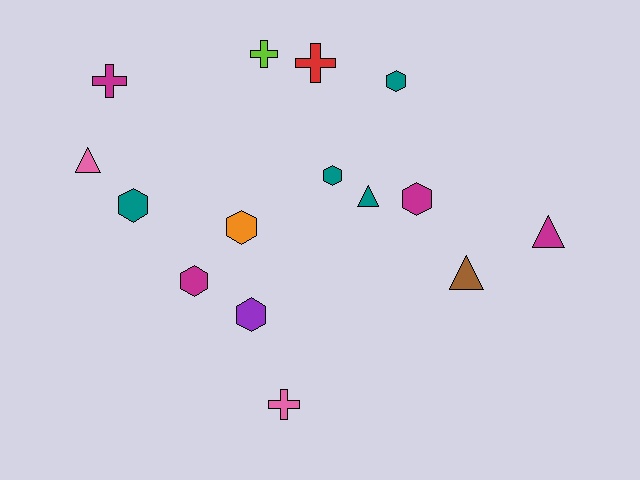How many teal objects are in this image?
There are 4 teal objects.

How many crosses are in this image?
There are 4 crosses.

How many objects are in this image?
There are 15 objects.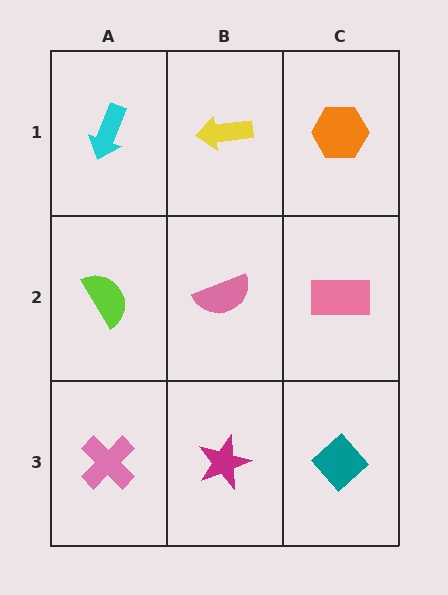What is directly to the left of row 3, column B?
A pink cross.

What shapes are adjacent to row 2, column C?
An orange hexagon (row 1, column C), a teal diamond (row 3, column C), a pink semicircle (row 2, column B).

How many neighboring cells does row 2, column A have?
3.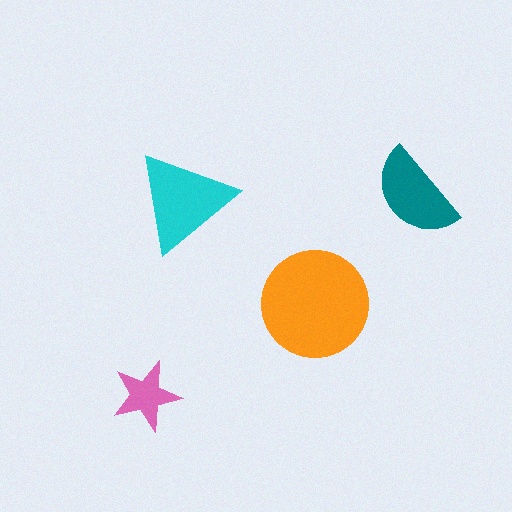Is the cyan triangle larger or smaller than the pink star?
Larger.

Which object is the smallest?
The pink star.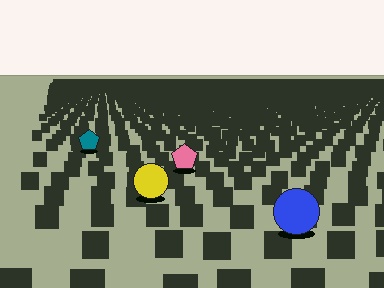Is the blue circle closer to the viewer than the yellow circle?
Yes. The blue circle is closer — you can tell from the texture gradient: the ground texture is coarser near it.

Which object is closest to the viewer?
The blue circle is closest. The texture marks near it are larger and more spread out.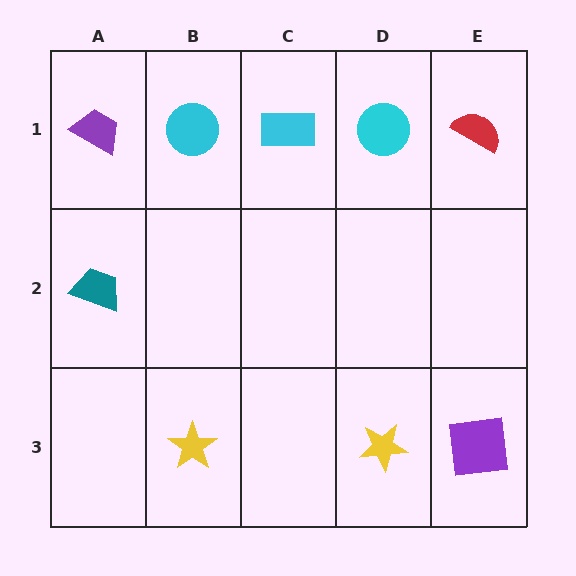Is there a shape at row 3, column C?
No, that cell is empty.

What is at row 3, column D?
A yellow star.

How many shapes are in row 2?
1 shape.